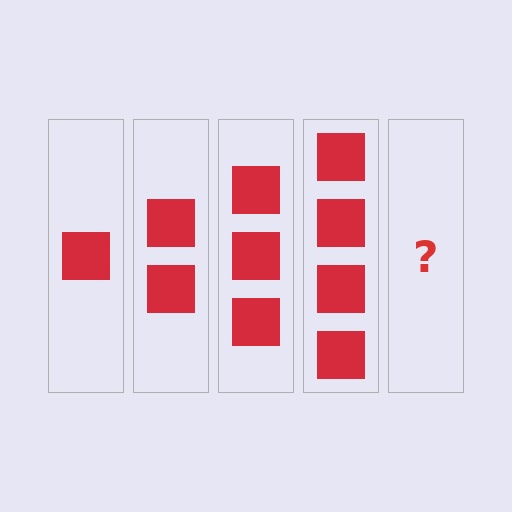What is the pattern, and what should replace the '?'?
The pattern is that each step adds one more square. The '?' should be 5 squares.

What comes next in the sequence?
The next element should be 5 squares.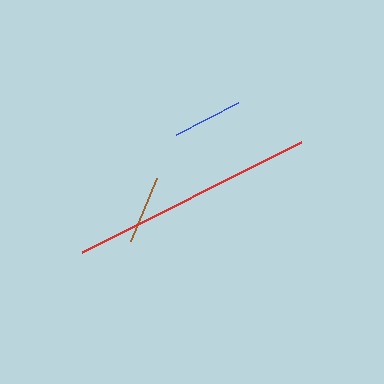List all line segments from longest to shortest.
From longest to shortest: red, blue, brown.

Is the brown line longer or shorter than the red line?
The red line is longer than the brown line.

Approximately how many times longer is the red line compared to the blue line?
The red line is approximately 3.5 times the length of the blue line.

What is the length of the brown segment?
The brown segment is approximately 68 pixels long.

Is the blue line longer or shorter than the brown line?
The blue line is longer than the brown line.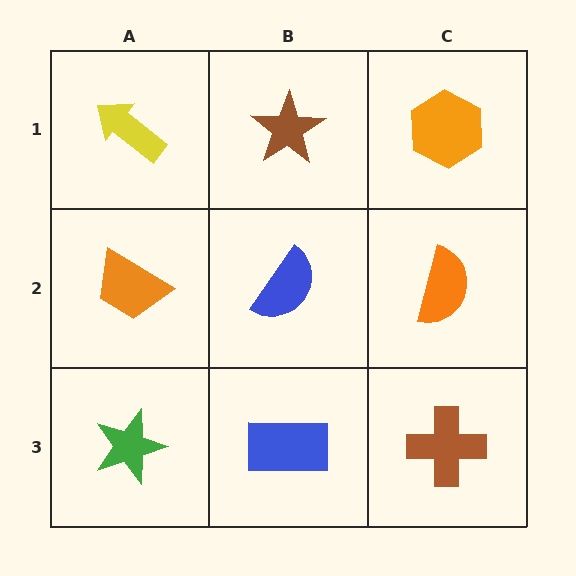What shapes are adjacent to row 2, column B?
A brown star (row 1, column B), a blue rectangle (row 3, column B), an orange trapezoid (row 2, column A), an orange semicircle (row 2, column C).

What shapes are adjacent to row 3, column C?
An orange semicircle (row 2, column C), a blue rectangle (row 3, column B).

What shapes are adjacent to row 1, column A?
An orange trapezoid (row 2, column A), a brown star (row 1, column B).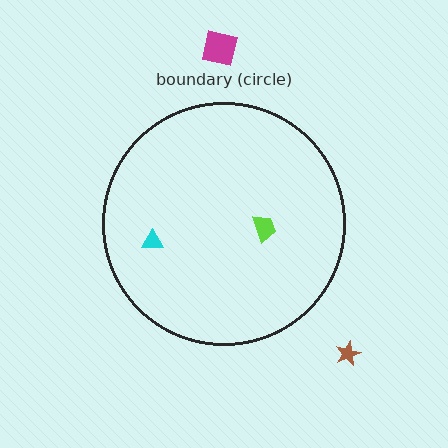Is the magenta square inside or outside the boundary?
Outside.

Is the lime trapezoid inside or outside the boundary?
Inside.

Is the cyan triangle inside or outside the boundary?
Inside.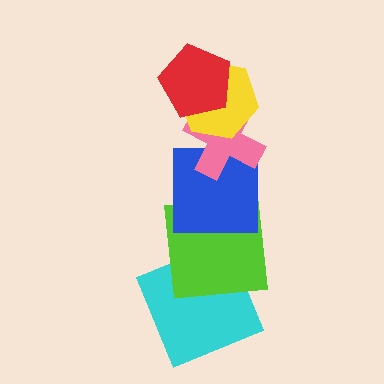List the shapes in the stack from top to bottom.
From top to bottom: the red pentagon, the yellow hexagon, the pink cross, the blue square, the lime square, the cyan square.